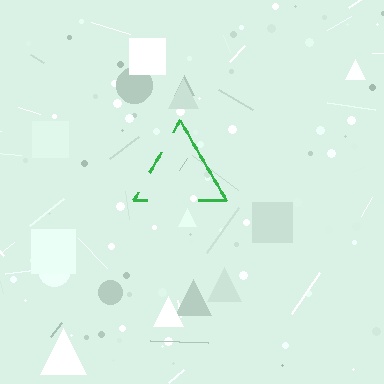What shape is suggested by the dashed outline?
The dashed outline suggests a triangle.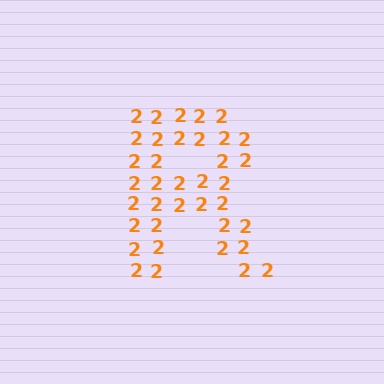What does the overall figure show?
The overall figure shows the letter R.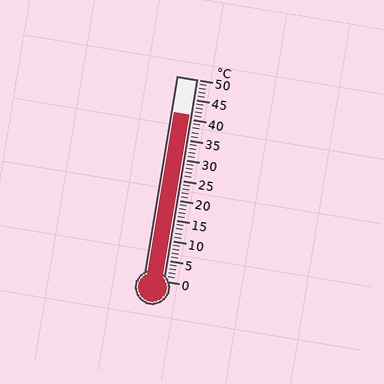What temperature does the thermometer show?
The thermometer shows approximately 41°C.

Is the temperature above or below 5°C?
The temperature is above 5°C.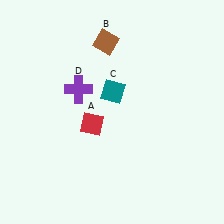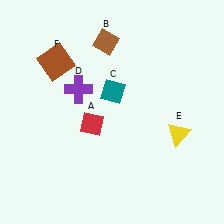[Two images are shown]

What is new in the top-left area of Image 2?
A brown square (F) was added in the top-left area of Image 2.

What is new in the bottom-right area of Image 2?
A yellow triangle (E) was added in the bottom-right area of Image 2.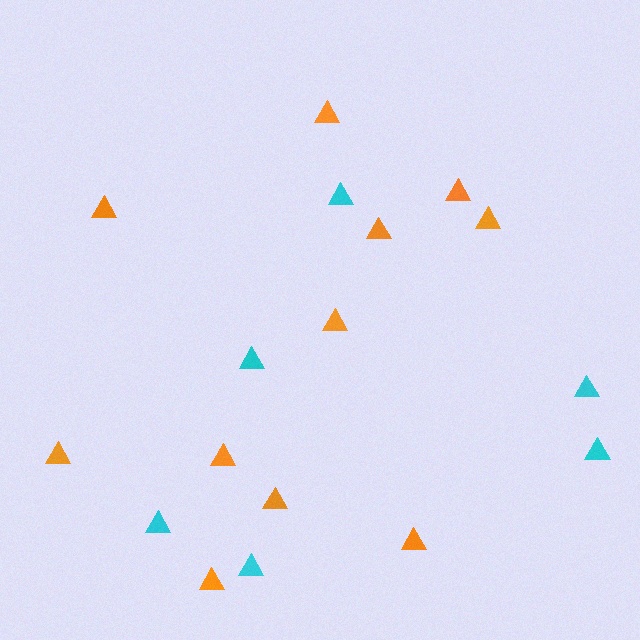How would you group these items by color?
There are 2 groups: one group of orange triangles (11) and one group of cyan triangles (6).